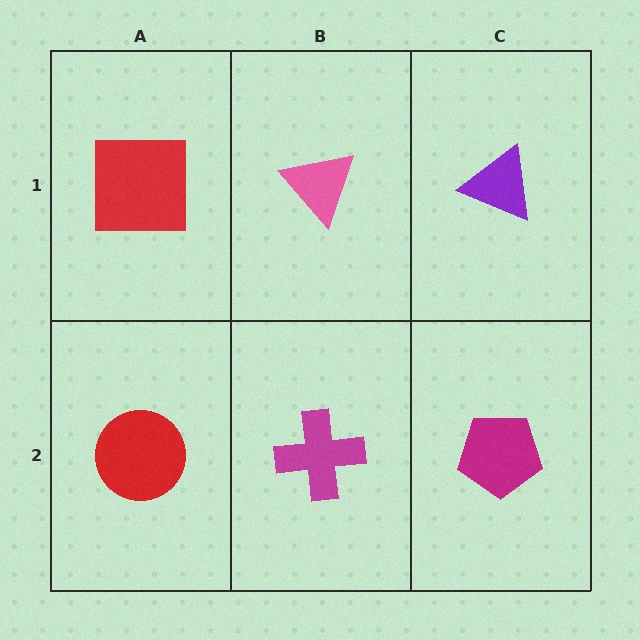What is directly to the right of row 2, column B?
A magenta pentagon.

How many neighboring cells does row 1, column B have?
3.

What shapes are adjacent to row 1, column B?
A magenta cross (row 2, column B), a red square (row 1, column A), a purple triangle (row 1, column C).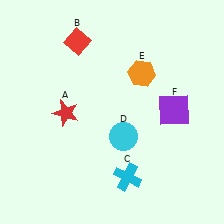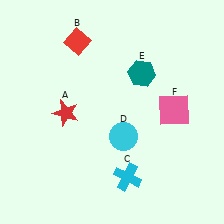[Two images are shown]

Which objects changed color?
E changed from orange to teal. F changed from purple to pink.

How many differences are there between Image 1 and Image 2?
There are 2 differences between the two images.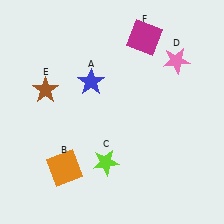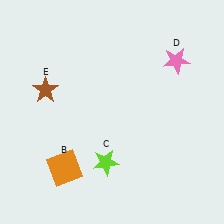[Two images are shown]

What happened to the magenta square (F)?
The magenta square (F) was removed in Image 2. It was in the top-right area of Image 1.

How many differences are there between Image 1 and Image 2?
There are 2 differences between the two images.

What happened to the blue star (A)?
The blue star (A) was removed in Image 2. It was in the top-left area of Image 1.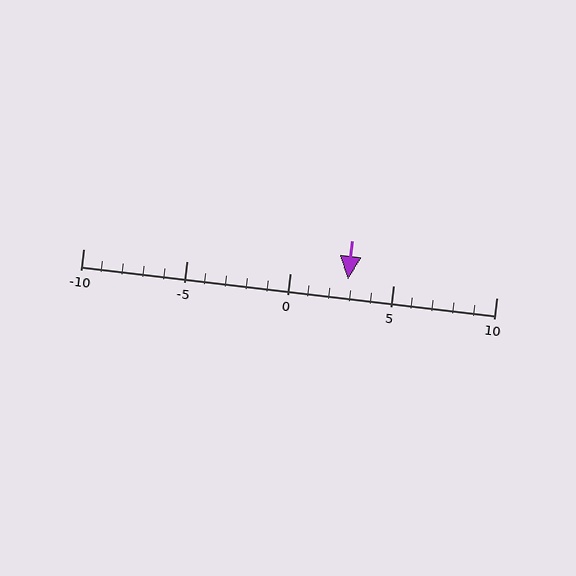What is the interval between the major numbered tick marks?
The major tick marks are spaced 5 units apart.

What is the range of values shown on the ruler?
The ruler shows values from -10 to 10.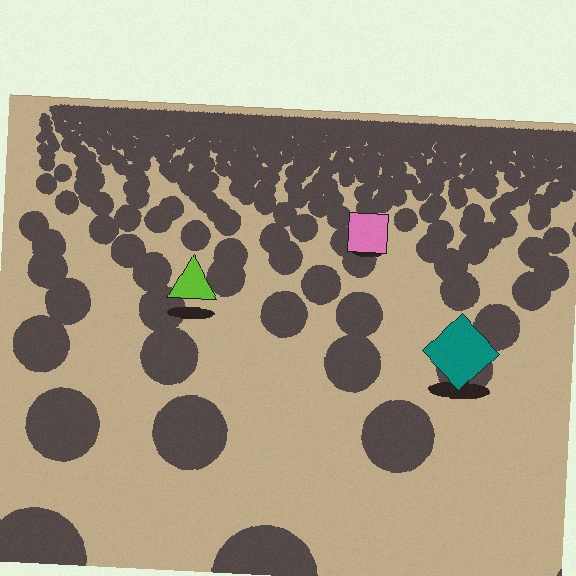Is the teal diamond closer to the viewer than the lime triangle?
Yes. The teal diamond is closer — you can tell from the texture gradient: the ground texture is coarser near it.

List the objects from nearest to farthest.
From nearest to farthest: the teal diamond, the lime triangle, the pink square.